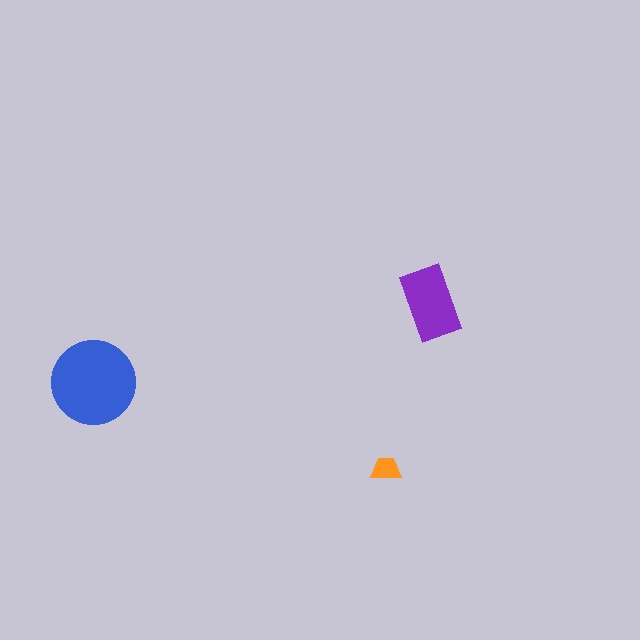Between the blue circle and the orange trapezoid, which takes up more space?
The blue circle.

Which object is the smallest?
The orange trapezoid.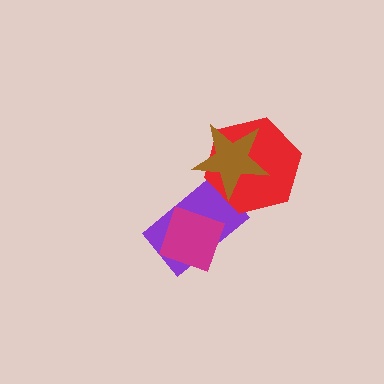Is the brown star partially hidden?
No, no other shape covers it.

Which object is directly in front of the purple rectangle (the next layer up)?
The magenta square is directly in front of the purple rectangle.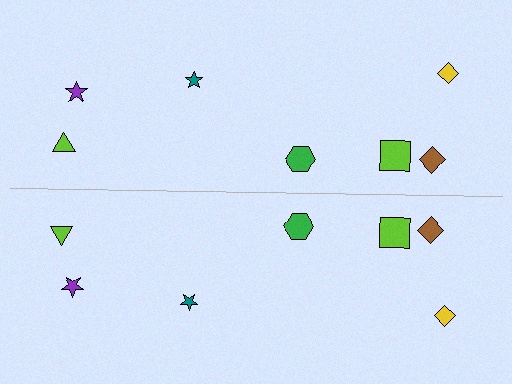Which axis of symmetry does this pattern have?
The pattern has a horizontal axis of symmetry running through the center of the image.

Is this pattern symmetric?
Yes, this pattern has bilateral (reflection) symmetry.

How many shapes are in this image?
There are 14 shapes in this image.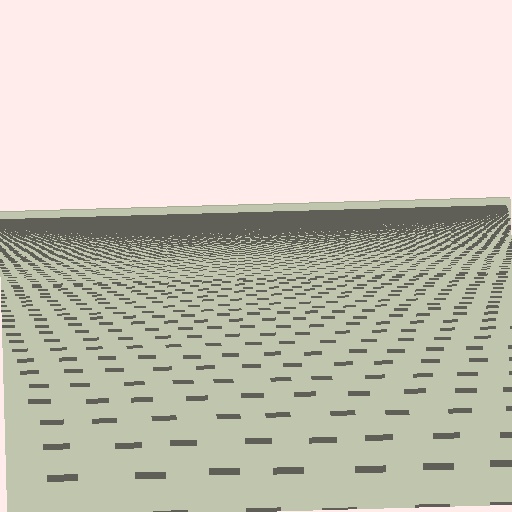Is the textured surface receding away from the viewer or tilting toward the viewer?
The surface is receding away from the viewer. Texture elements get smaller and denser toward the top.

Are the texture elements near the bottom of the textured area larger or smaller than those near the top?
Larger. Near the bottom, elements are closer to the viewer and appear at a bigger on-screen size.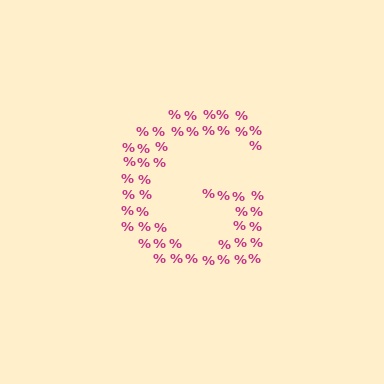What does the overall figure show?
The overall figure shows the letter G.